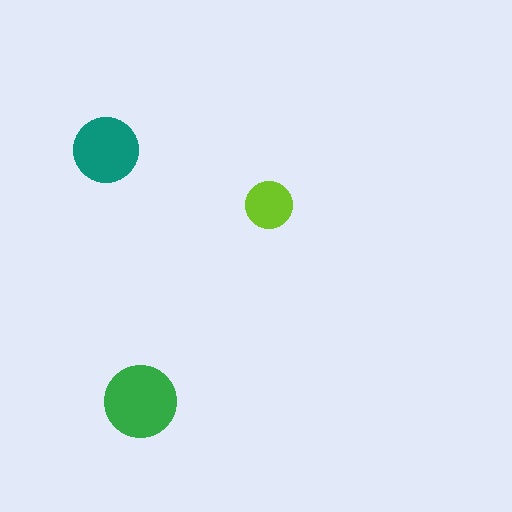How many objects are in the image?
There are 3 objects in the image.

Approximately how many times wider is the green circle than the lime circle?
About 1.5 times wider.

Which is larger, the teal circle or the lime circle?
The teal one.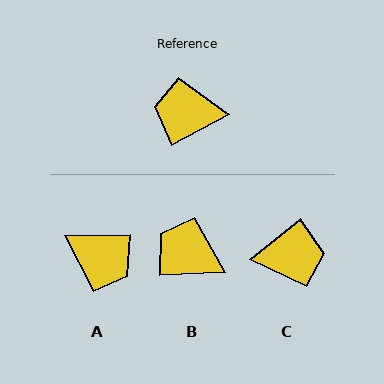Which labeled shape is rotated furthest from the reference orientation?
C, about 170 degrees away.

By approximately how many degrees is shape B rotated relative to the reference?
Approximately 25 degrees clockwise.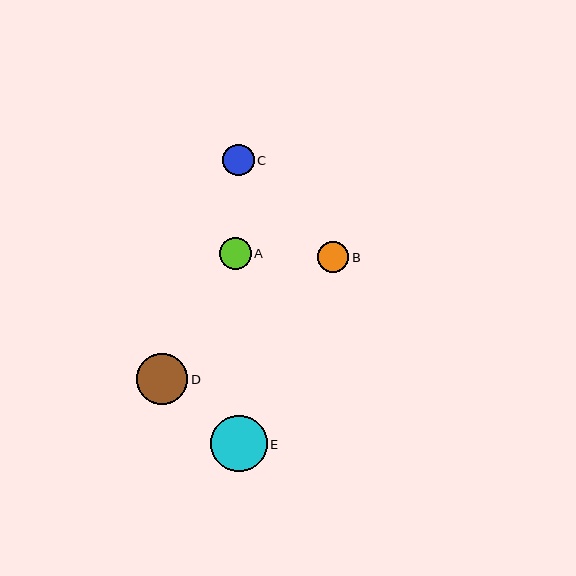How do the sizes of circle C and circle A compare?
Circle C and circle A are approximately the same size.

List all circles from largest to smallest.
From largest to smallest: E, D, C, A, B.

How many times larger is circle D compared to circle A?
Circle D is approximately 1.6 times the size of circle A.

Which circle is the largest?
Circle E is the largest with a size of approximately 57 pixels.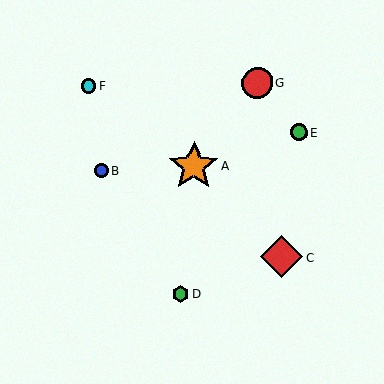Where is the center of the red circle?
The center of the red circle is at (257, 83).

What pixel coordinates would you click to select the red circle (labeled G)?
Click at (257, 83) to select the red circle G.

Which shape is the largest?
The orange star (labeled A) is the largest.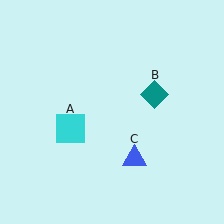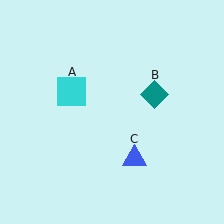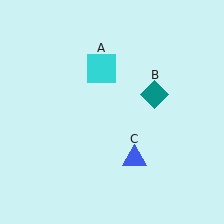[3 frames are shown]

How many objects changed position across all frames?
1 object changed position: cyan square (object A).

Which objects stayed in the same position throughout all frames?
Teal diamond (object B) and blue triangle (object C) remained stationary.